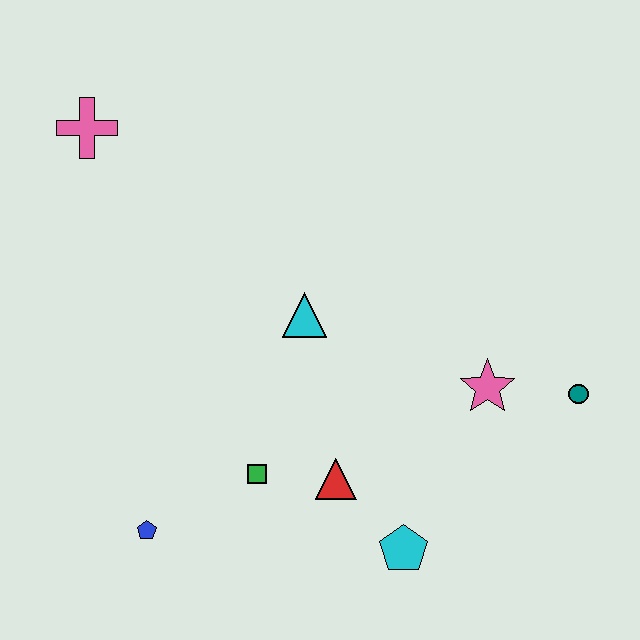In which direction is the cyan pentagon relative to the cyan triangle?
The cyan pentagon is below the cyan triangle.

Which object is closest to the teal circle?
The pink star is closest to the teal circle.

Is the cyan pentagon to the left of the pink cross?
No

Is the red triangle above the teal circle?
No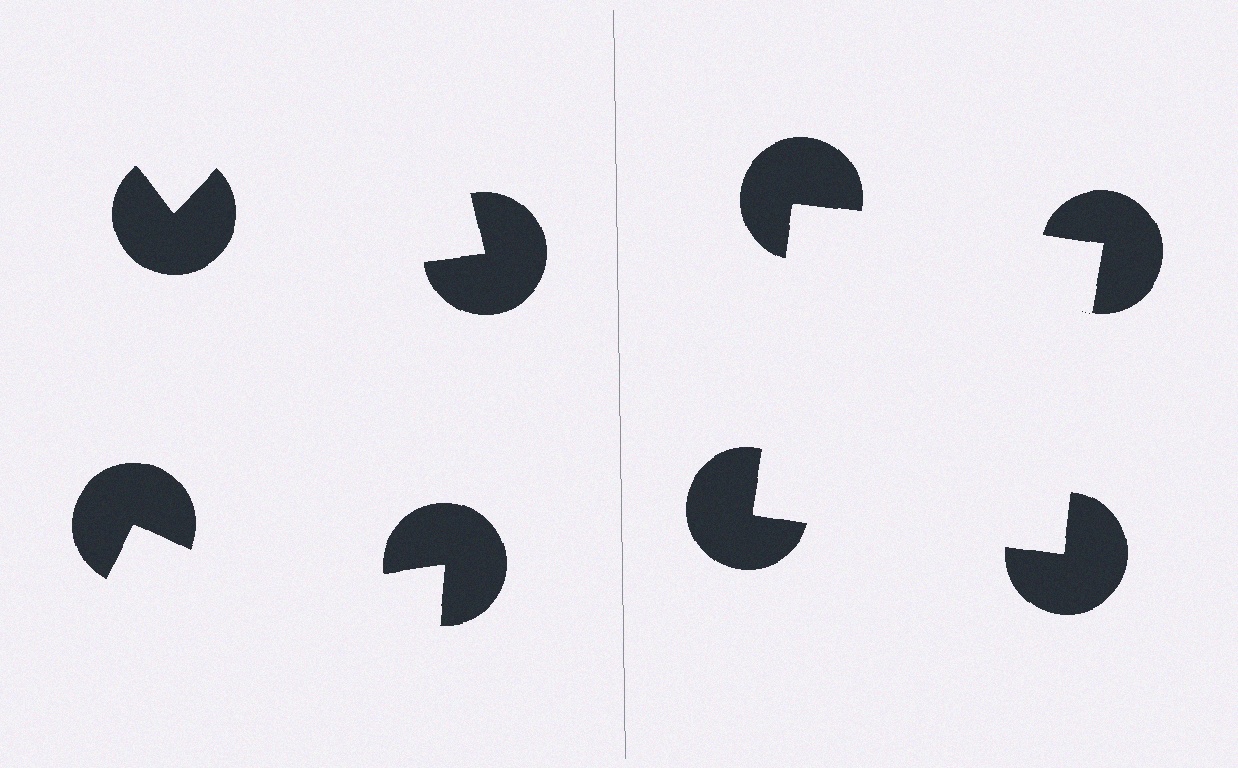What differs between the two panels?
The pac-man discs are positioned identically on both sides; only the wedge orientations differ. On the right they align to a square; on the left they are misaligned.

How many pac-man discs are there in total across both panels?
8 — 4 on each side.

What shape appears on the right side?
An illusory square.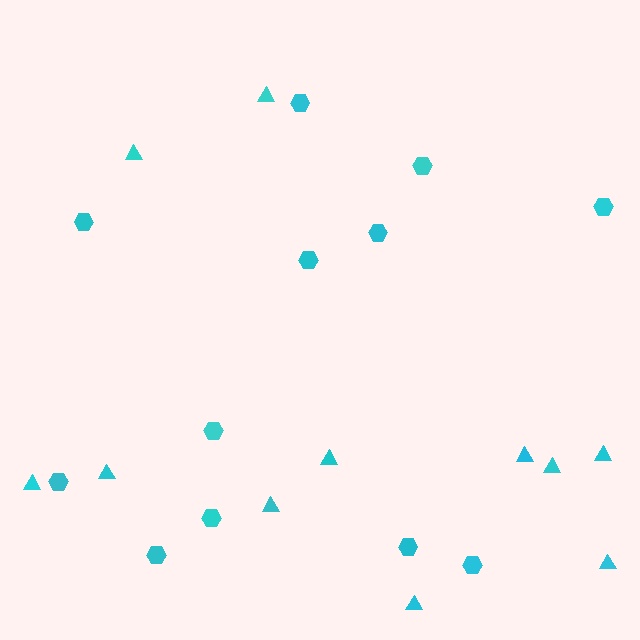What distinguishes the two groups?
There are 2 groups: one group of hexagons (12) and one group of triangles (11).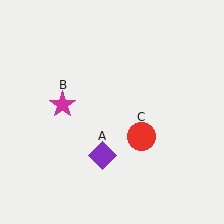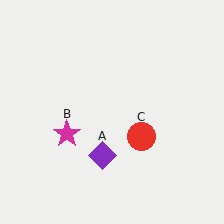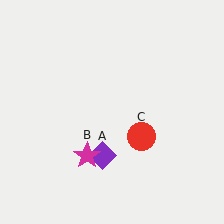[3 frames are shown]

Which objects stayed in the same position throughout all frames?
Purple diamond (object A) and red circle (object C) remained stationary.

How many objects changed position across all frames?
1 object changed position: magenta star (object B).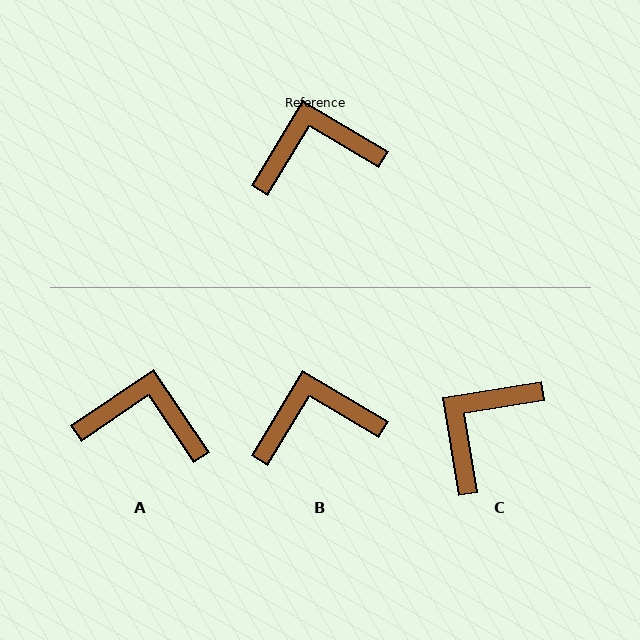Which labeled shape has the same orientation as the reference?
B.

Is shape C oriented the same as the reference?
No, it is off by about 40 degrees.